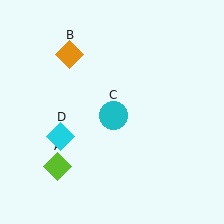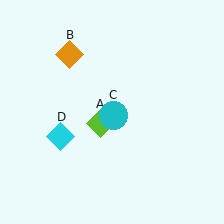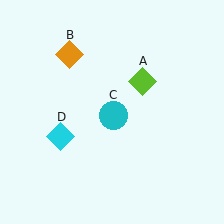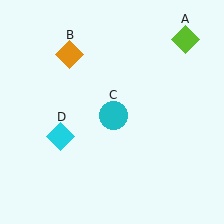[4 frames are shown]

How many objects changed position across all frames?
1 object changed position: lime diamond (object A).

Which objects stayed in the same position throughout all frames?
Orange diamond (object B) and cyan circle (object C) and cyan diamond (object D) remained stationary.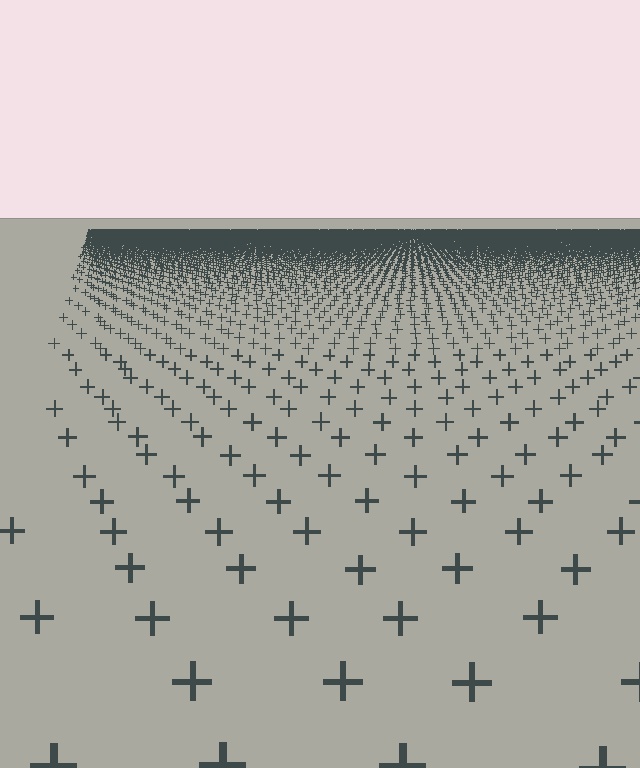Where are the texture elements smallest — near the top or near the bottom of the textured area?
Near the top.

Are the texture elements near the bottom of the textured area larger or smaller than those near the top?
Larger. Near the bottom, elements are closer to the viewer and appear at a bigger on-screen size.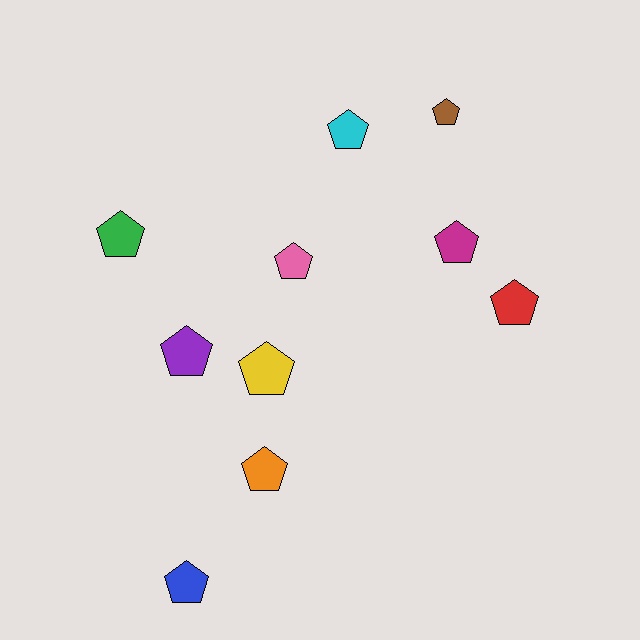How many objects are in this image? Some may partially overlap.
There are 10 objects.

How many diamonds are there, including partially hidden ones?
There are no diamonds.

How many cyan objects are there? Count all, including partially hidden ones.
There is 1 cyan object.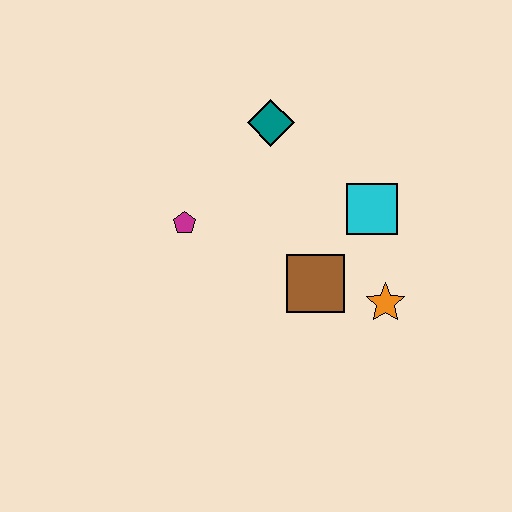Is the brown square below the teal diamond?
Yes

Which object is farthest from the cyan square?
The magenta pentagon is farthest from the cyan square.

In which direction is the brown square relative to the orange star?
The brown square is to the left of the orange star.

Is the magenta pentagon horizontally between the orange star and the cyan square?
No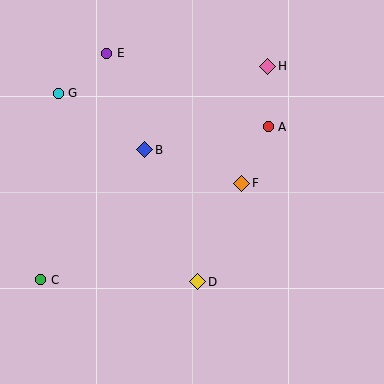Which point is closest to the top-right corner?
Point H is closest to the top-right corner.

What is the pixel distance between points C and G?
The distance between C and G is 187 pixels.